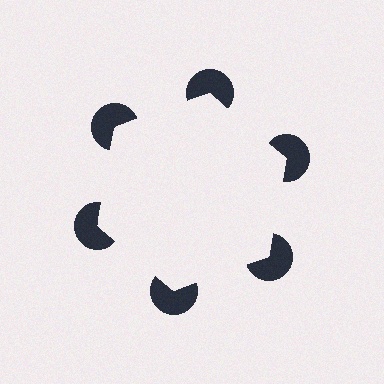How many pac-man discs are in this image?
There are 6 — one at each vertex of the illusory hexagon.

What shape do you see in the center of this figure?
An illusory hexagon — its edges are inferred from the aligned wedge cuts in the pac-man discs, not physically drawn.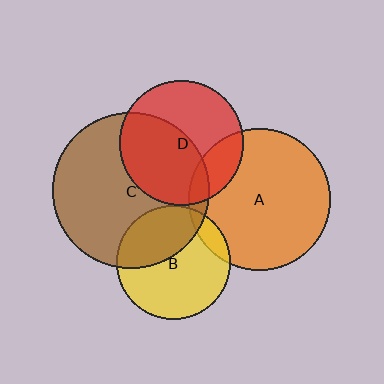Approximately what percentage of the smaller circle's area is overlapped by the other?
Approximately 5%.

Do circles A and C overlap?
Yes.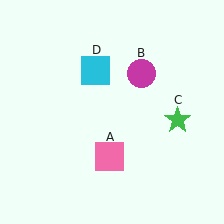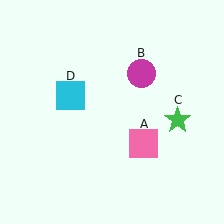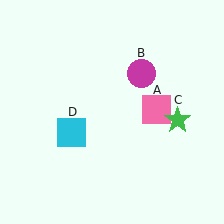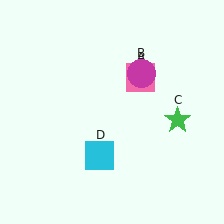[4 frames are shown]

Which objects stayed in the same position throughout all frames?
Magenta circle (object B) and green star (object C) remained stationary.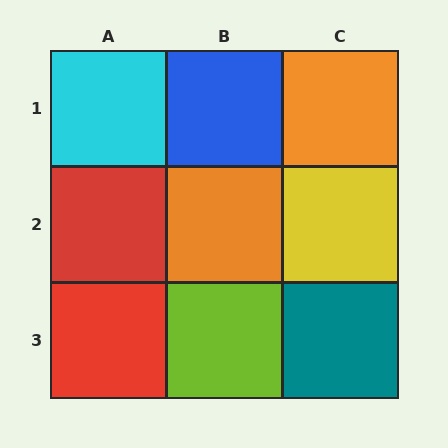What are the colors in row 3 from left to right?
Red, lime, teal.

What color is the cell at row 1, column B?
Blue.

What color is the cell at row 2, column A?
Red.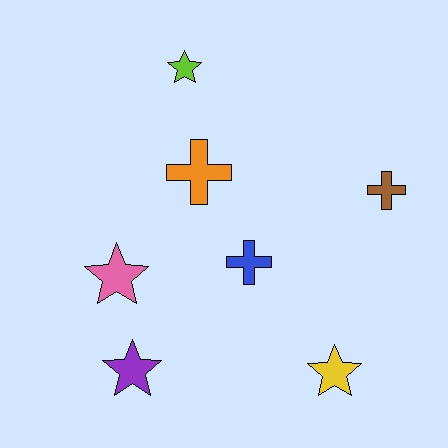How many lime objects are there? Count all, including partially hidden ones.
There is 1 lime object.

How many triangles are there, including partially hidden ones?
There are no triangles.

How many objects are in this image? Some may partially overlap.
There are 7 objects.